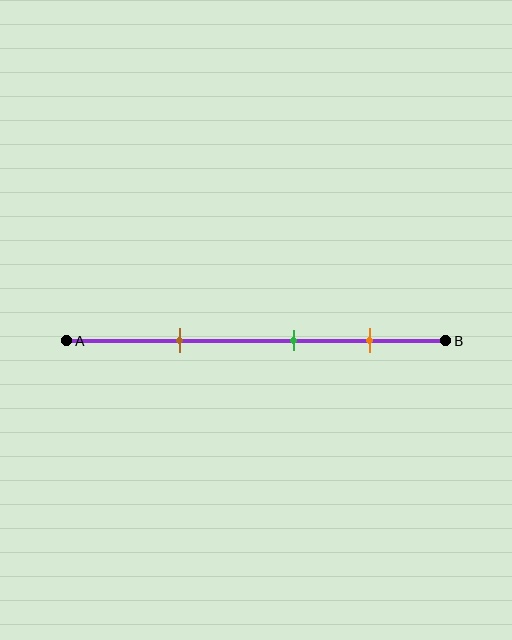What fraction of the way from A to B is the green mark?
The green mark is approximately 60% (0.6) of the way from A to B.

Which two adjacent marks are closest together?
The green and orange marks are the closest adjacent pair.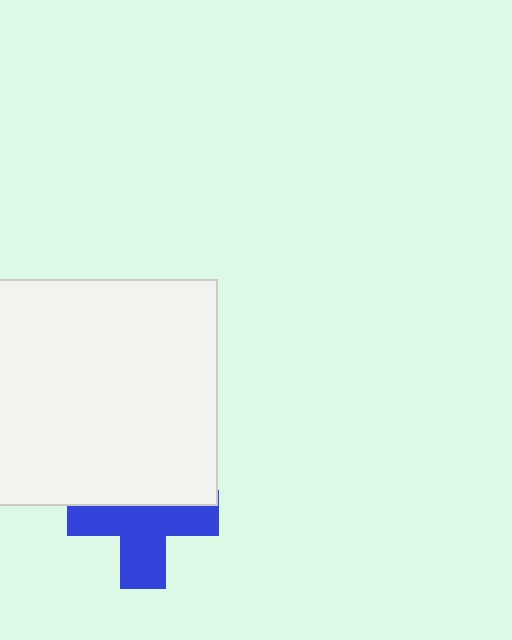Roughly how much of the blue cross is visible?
About half of it is visible (roughly 60%).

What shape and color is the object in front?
The object in front is a white square.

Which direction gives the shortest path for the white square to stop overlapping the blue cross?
Moving up gives the shortest separation.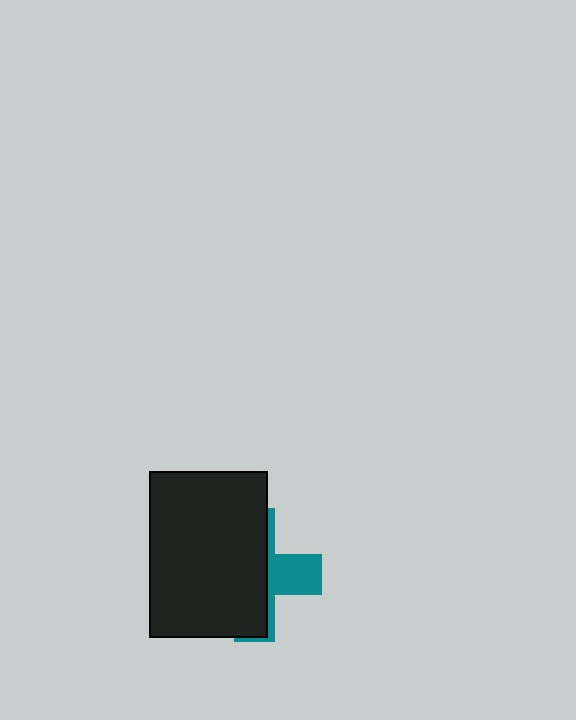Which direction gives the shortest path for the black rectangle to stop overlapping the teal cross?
Moving left gives the shortest separation.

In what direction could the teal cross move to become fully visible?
The teal cross could move right. That would shift it out from behind the black rectangle entirely.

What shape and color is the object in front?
The object in front is a black rectangle.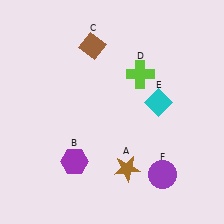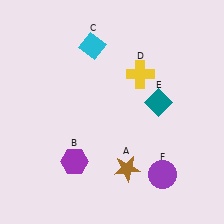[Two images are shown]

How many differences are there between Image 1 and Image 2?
There are 3 differences between the two images.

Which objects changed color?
C changed from brown to cyan. D changed from lime to yellow. E changed from cyan to teal.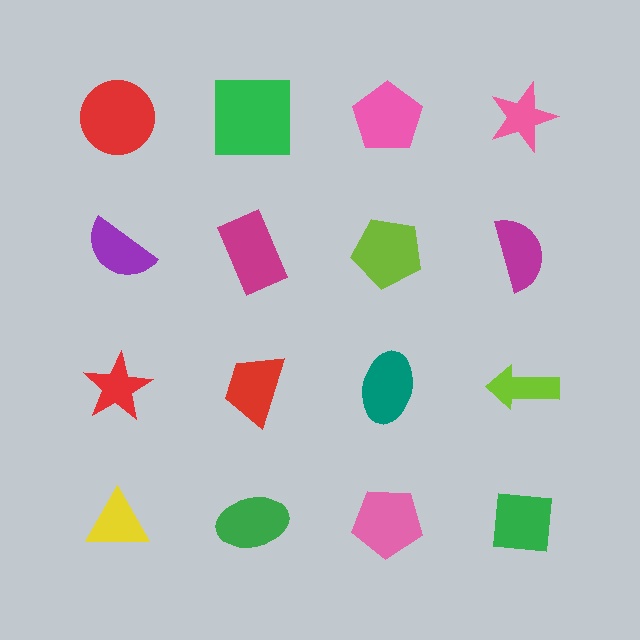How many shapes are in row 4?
4 shapes.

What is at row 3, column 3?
A teal ellipse.